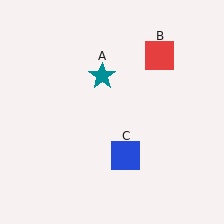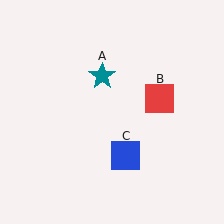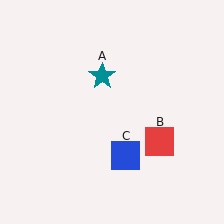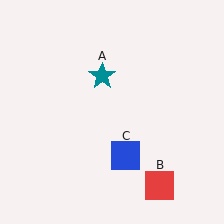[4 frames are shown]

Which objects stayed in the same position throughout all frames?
Teal star (object A) and blue square (object C) remained stationary.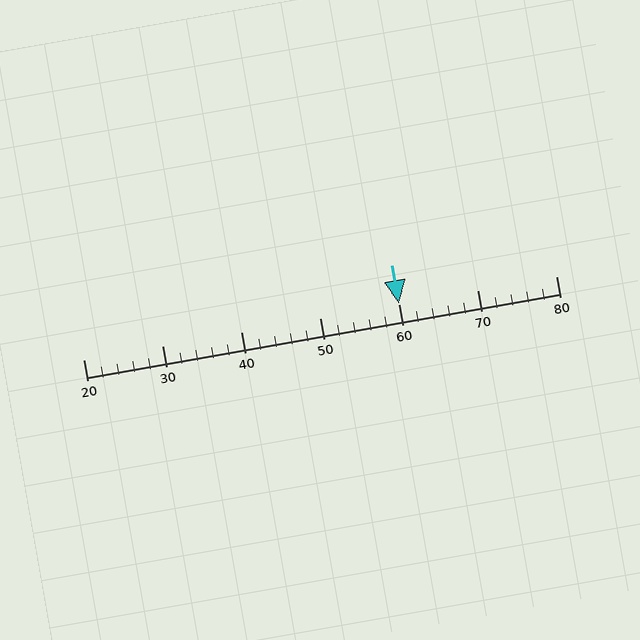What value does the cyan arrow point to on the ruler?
The cyan arrow points to approximately 60.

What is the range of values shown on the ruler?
The ruler shows values from 20 to 80.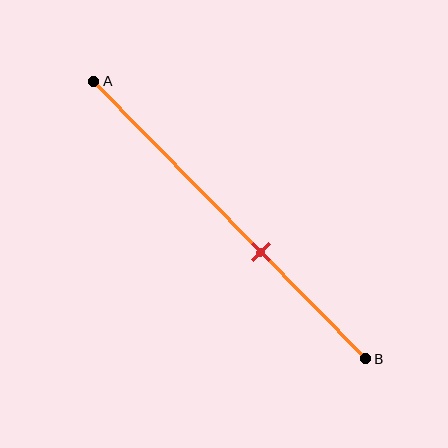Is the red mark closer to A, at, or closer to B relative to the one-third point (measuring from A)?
The red mark is closer to point B than the one-third point of segment AB.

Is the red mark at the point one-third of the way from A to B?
No, the mark is at about 60% from A, not at the 33% one-third point.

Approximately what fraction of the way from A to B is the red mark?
The red mark is approximately 60% of the way from A to B.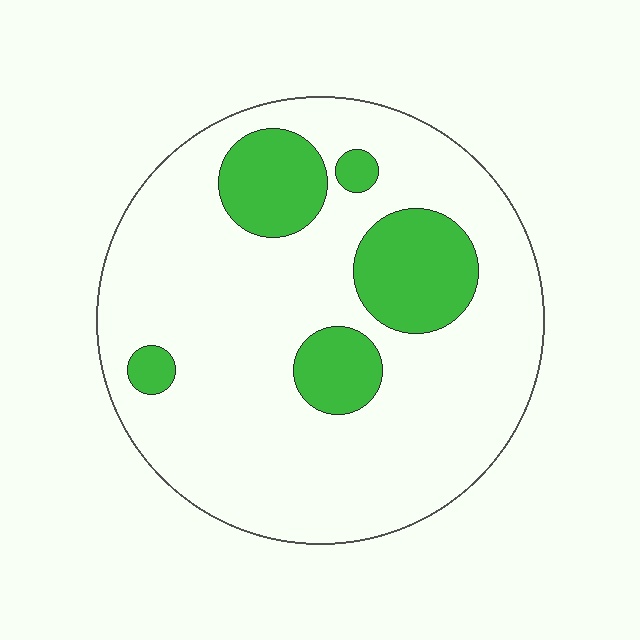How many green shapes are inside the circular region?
5.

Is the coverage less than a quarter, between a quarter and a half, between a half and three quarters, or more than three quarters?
Less than a quarter.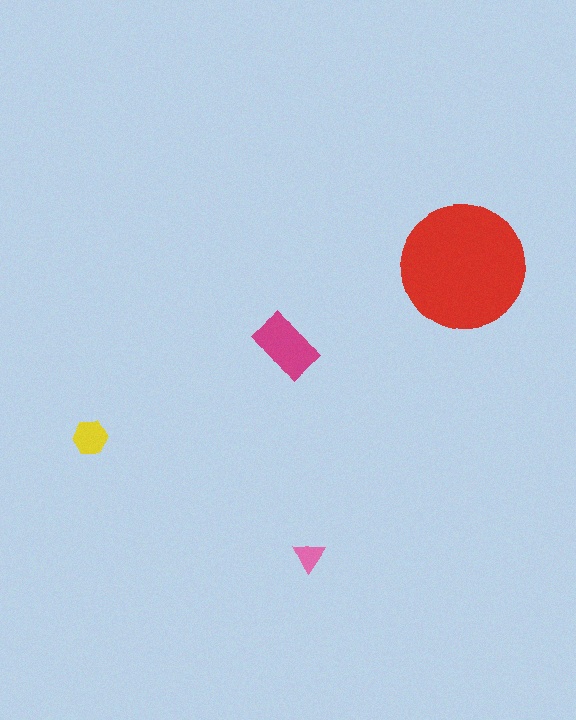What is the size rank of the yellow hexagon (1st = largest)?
3rd.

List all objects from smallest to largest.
The pink triangle, the yellow hexagon, the magenta rectangle, the red circle.